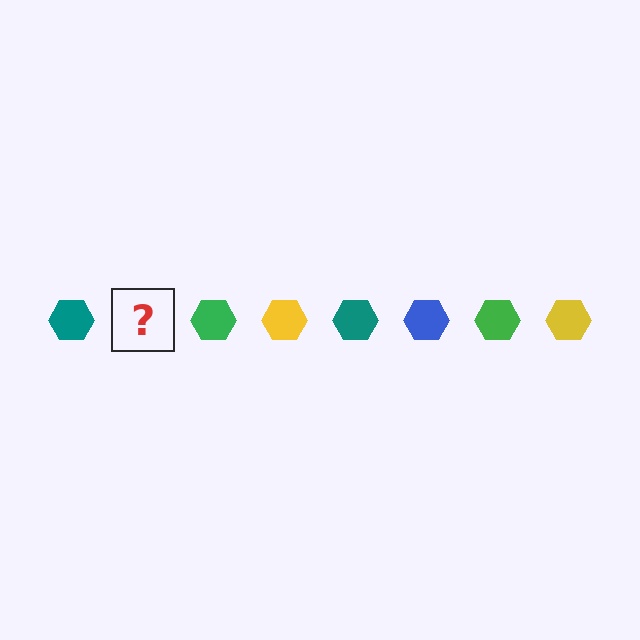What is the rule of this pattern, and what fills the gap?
The rule is that the pattern cycles through teal, blue, green, yellow hexagons. The gap should be filled with a blue hexagon.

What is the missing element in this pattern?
The missing element is a blue hexagon.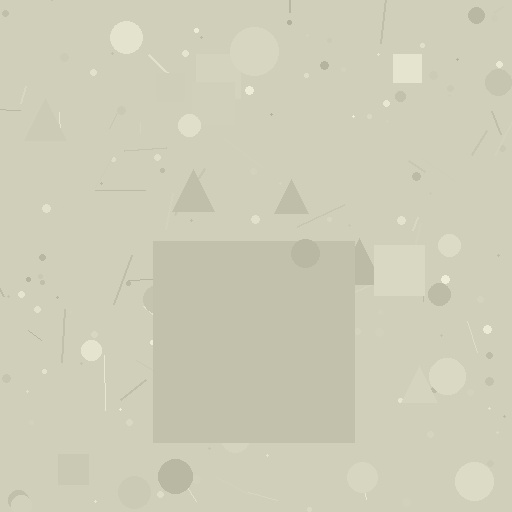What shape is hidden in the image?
A square is hidden in the image.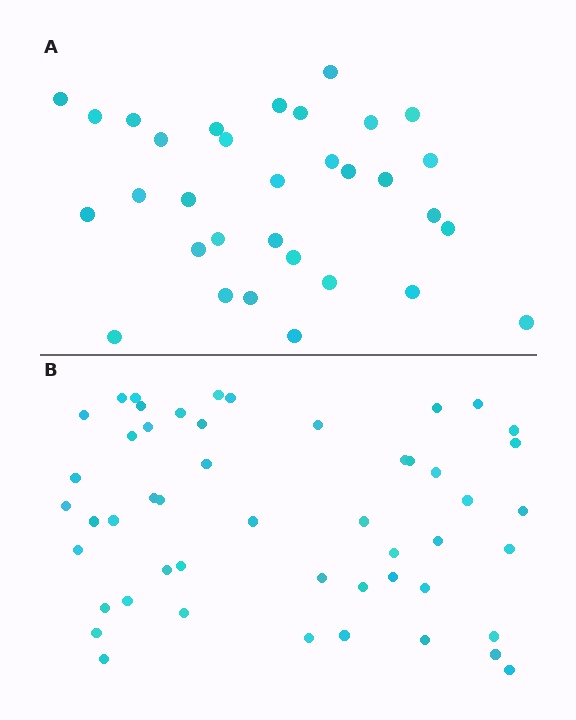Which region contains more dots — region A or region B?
Region B (the bottom region) has more dots.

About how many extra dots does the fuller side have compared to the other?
Region B has approximately 20 more dots than region A.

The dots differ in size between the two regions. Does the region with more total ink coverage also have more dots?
No. Region A has more total ink coverage because its dots are larger, but region B actually contains more individual dots. Total area can be misleading — the number of items is what matters here.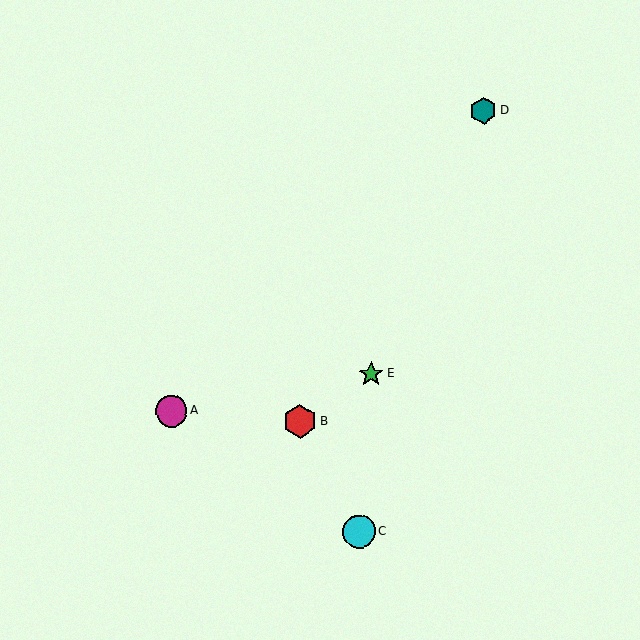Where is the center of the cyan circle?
The center of the cyan circle is at (359, 532).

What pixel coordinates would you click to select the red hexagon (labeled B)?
Click at (300, 421) to select the red hexagon B.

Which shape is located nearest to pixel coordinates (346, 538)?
The cyan circle (labeled C) at (359, 532) is nearest to that location.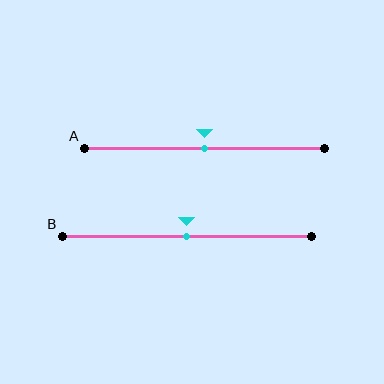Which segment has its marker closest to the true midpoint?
Segment A has its marker closest to the true midpoint.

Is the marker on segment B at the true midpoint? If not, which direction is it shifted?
Yes, the marker on segment B is at the true midpoint.